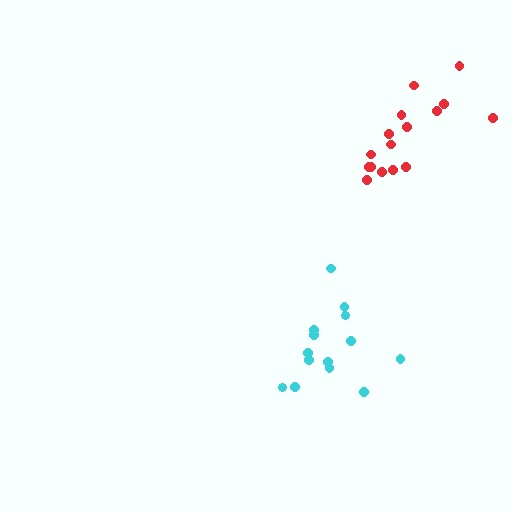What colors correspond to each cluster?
The clusters are colored: red, cyan.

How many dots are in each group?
Group 1: 16 dots, Group 2: 14 dots (30 total).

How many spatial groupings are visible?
There are 2 spatial groupings.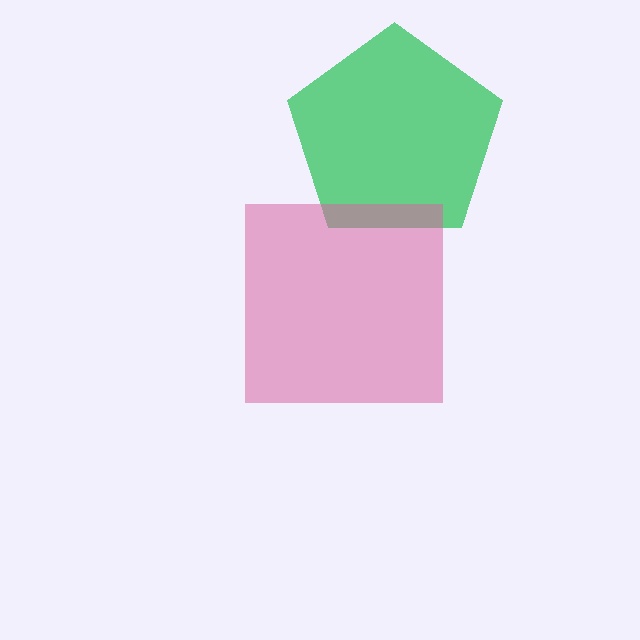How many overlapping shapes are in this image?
There are 2 overlapping shapes in the image.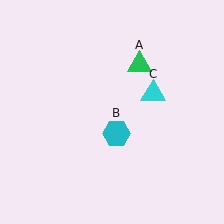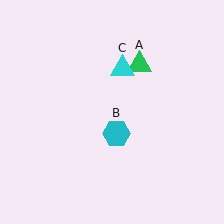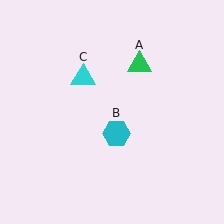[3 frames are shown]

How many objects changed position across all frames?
1 object changed position: cyan triangle (object C).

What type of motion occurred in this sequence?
The cyan triangle (object C) rotated counterclockwise around the center of the scene.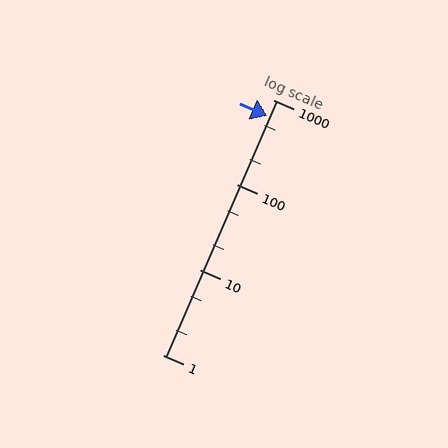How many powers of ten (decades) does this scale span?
The scale spans 3 decades, from 1 to 1000.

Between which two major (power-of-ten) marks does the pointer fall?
The pointer is between 100 and 1000.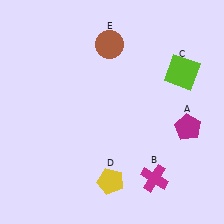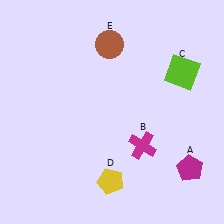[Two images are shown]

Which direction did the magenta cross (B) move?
The magenta cross (B) moved up.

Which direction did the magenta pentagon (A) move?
The magenta pentagon (A) moved down.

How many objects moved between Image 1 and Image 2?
2 objects moved between the two images.